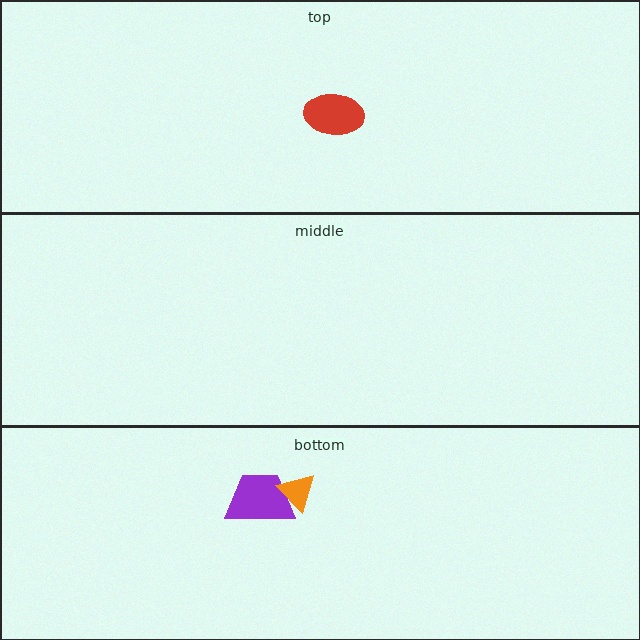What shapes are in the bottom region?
The purple trapezoid, the orange triangle.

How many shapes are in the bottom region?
2.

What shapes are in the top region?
The red ellipse.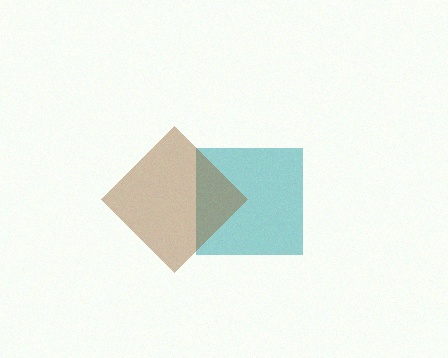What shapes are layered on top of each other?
The layered shapes are: a teal square, a brown diamond.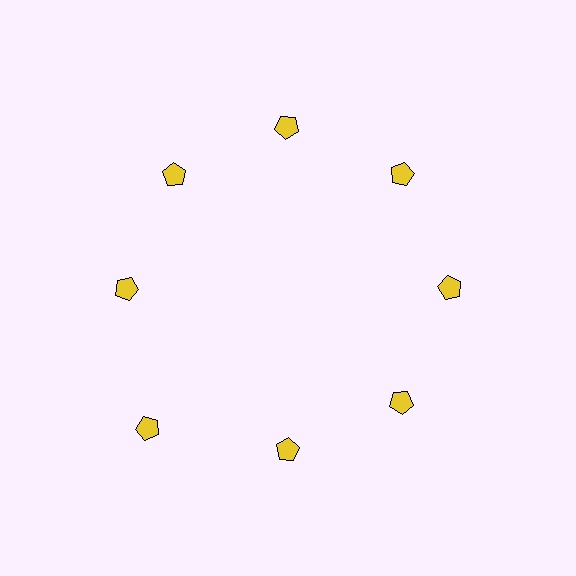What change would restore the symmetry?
The symmetry would be restored by moving it inward, back onto the ring so that all 8 pentagons sit at equal angles and equal distance from the center.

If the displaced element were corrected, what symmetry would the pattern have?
It would have 8-fold rotational symmetry — the pattern would map onto itself every 45 degrees.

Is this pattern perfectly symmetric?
No. The 8 yellow pentagons are arranged in a ring, but one element near the 8 o'clock position is pushed outward from the center, breaking the 8-fold rotational symmetry.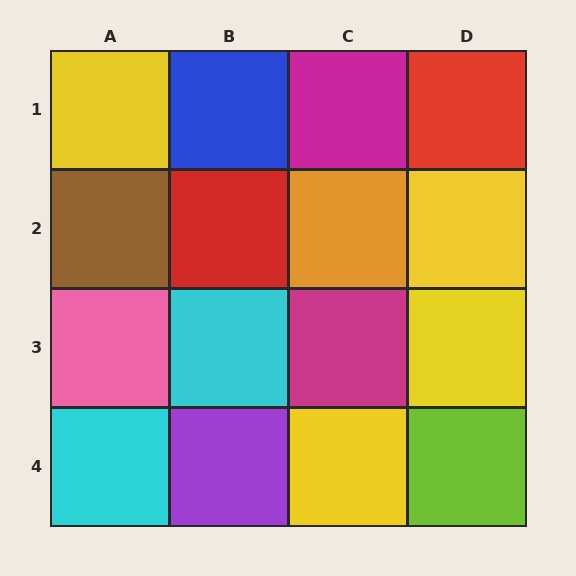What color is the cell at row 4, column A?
Cyan.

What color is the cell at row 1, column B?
Blue.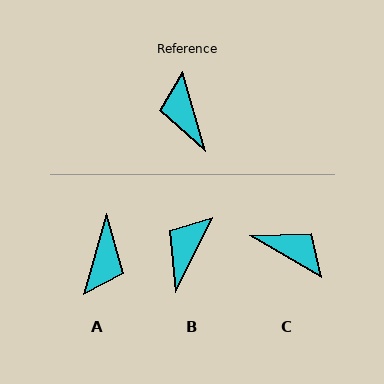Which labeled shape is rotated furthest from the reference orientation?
A, about 148 degrees away.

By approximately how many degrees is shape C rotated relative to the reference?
Approximately 136 degrees clockwise.